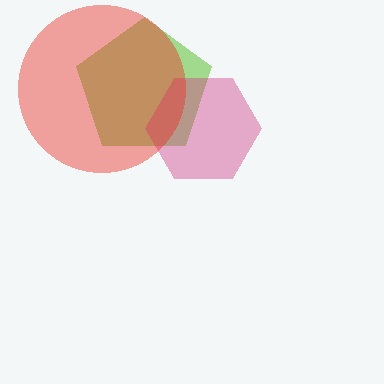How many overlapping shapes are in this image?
There are 3 overlapping shapes in the image.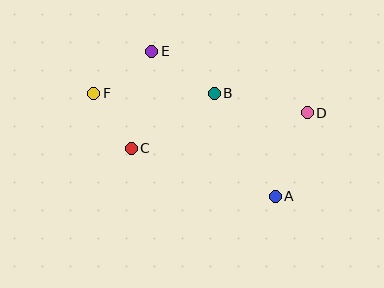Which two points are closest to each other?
Points C and F are closest to each other.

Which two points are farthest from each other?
Points D and F are farthest from each other.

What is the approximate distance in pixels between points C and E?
The distance between C and E is approximately 99 pixels.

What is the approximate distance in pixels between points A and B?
The distance between A and B is approximately 120 pixels.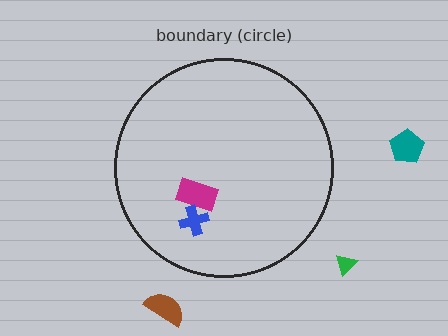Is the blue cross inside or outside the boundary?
Inside.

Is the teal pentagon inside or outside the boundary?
Outside.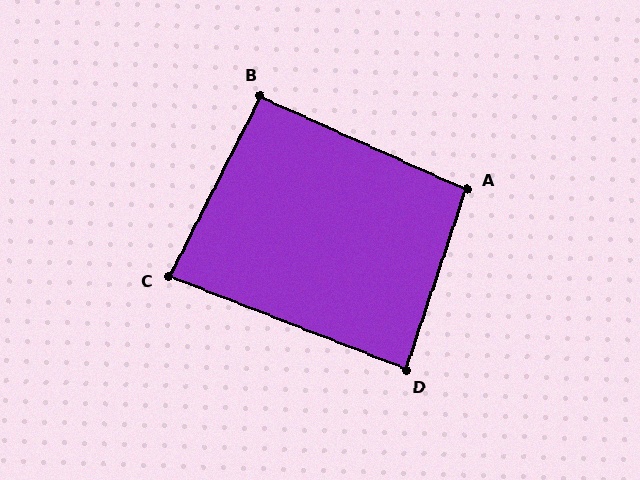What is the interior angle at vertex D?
Approximately 87 degrees (approximately right).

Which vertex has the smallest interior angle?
C, at approximately 85 degrees.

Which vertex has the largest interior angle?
A, at approximately 95 degrees.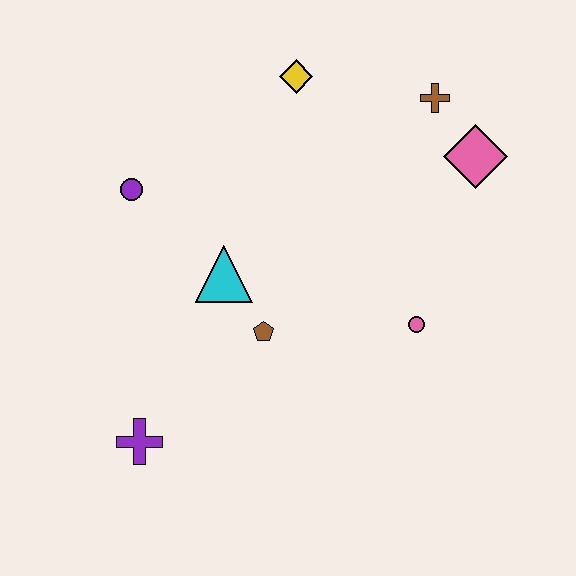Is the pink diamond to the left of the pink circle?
No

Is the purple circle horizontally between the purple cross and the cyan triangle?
No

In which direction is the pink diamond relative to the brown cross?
The pink diamond is below the brown cross.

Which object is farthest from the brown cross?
The purple cross is farthest from the brown cross.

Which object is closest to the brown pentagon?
The cyan triangle is closest to the brown pentagon.